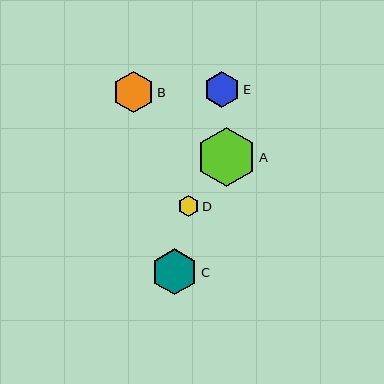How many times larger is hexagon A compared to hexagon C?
Hexagon A is approximately 1.3 times the size of hexagon C.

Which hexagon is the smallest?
Hexagon D is the smallest with a size of approximately 21 pixels.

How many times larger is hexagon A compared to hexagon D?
Hexagon A is approximately 2.8 times the size of hexagon D.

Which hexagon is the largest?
Hexagon A is the largest with a size of approximately 59 pixels.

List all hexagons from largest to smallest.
From largest to smallest: A, C, B, E, D.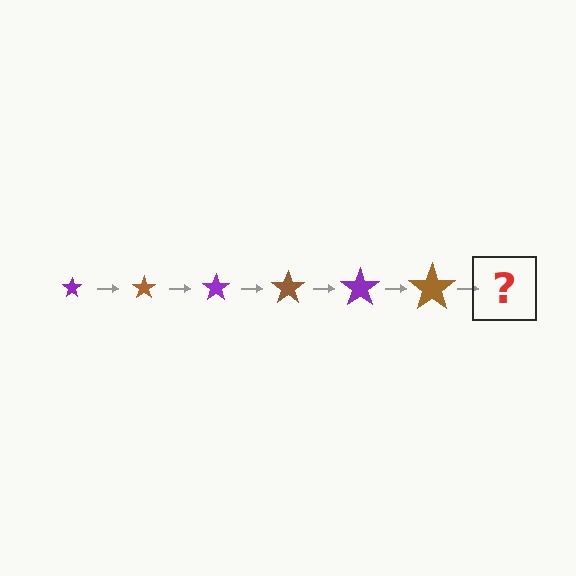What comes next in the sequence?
The next element should be a purple star, larger than the previous one.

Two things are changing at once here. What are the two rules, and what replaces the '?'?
The two rules are that the star grows larger each step and the color cycles through purple and brown. The '?' should be a purple star, larger than the previous one.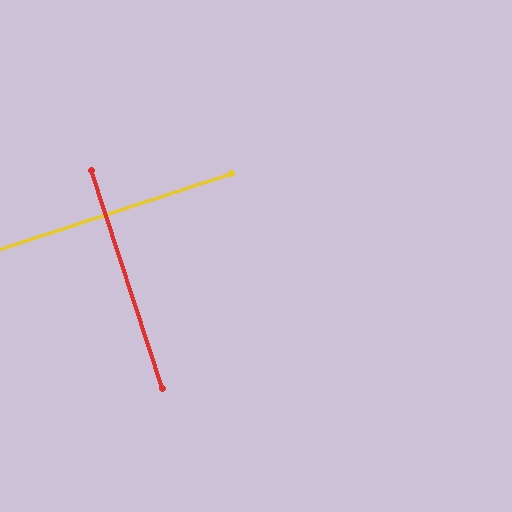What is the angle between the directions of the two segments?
Approximately 90 degrees.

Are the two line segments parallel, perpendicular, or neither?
Perpendicular — they meet at approximately 90°.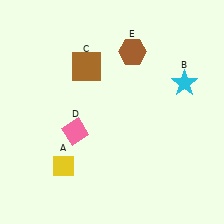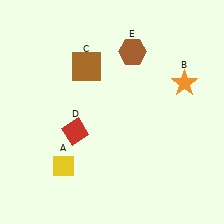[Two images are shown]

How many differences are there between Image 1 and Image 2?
There are 2 differences between the two images.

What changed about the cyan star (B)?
In Image 1, B is cyan. In Image 2, it changed to orange.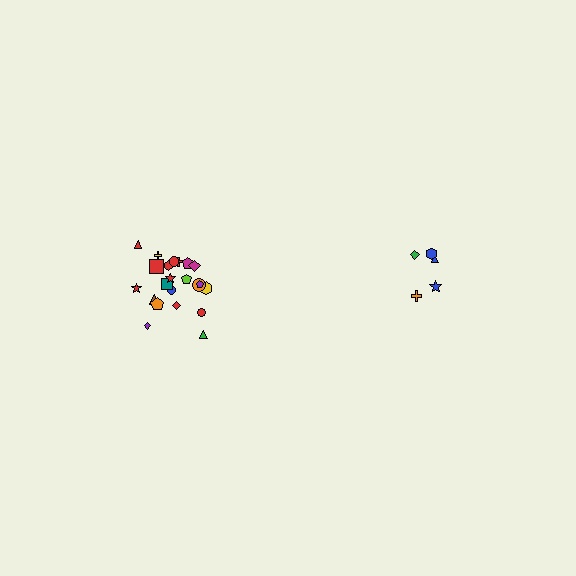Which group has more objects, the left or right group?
The left group.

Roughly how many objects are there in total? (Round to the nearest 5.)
Roughly 25 objects in total.